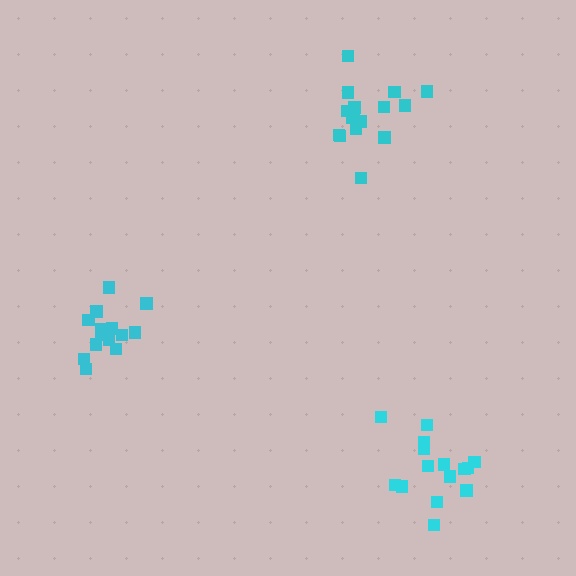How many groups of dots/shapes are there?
There are 3 groups.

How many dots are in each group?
Group 1: 16 dots, Group 2: 15 dots, Group 3: 14 dots (45 total).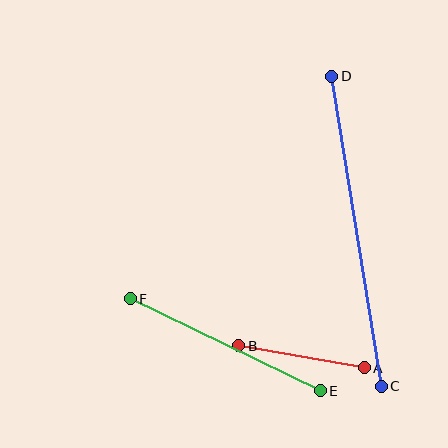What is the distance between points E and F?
The distance is approximately 211 pixels.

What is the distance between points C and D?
The distance is approximately 314 pixels.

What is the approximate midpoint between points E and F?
The midpoint is at approximately (225, 345) pixels.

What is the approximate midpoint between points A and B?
The midpoint is at approximately (301, 357) pixels.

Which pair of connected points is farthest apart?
Points C and D are farthest apart.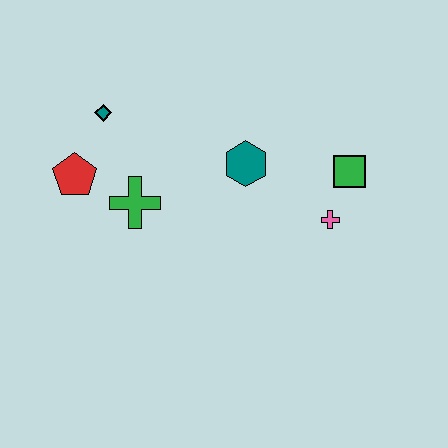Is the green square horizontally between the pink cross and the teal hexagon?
No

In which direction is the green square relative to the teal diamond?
The green square is to the right of the teal diamond.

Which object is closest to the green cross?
The red pentagon is closest to the green cross.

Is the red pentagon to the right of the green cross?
No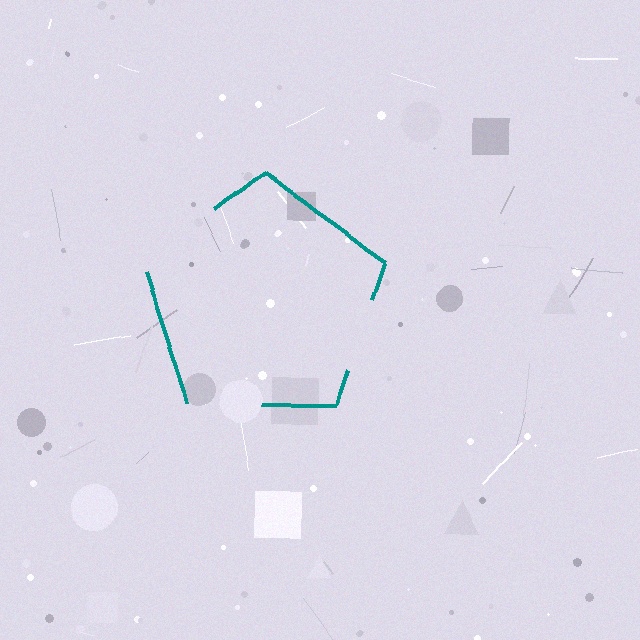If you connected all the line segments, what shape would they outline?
They would outline a pentagon.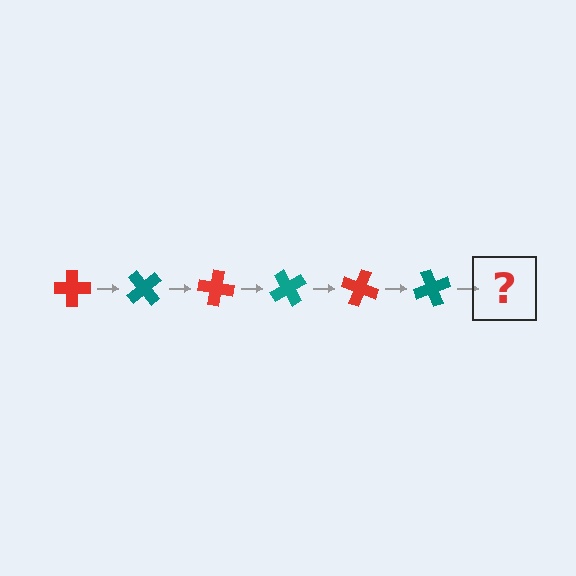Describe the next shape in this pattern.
It should be a red cross, rotated 300 degrees from the start.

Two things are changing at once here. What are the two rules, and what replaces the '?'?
The two rules are that it rotates 50 degrees each step and the color cycles through red and teal. The '?' should be a red cross, rotated 300 degrees from the start.